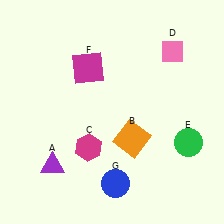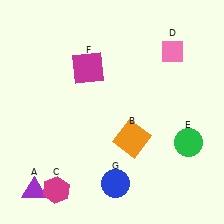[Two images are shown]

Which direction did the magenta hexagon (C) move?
The magenta hexagon (C) moved down.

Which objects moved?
The objects that moved are: the purple triangle (A), the magenta hexagon (C).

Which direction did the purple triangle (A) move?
The purple triangle (A) moved down.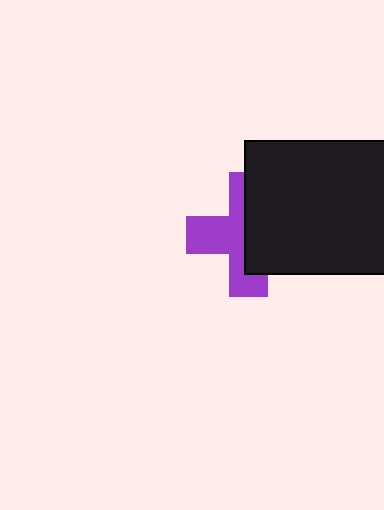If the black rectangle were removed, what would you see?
You would see the complete purple cross.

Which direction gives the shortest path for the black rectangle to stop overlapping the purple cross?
Moving right gives the shortest separation.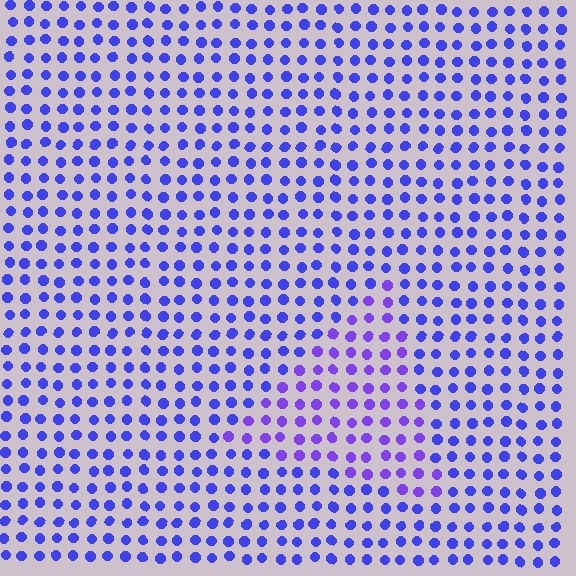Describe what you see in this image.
The image is filled with small blue elements in a uniform arrangement. A triangle-shaped region is visible where the elements are tinted to a slightly different hue, forming a subtle color boundary.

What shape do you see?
I see a triangle.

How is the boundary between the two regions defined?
The boundary is defined purely by a slight shift in hue (about 24 degrees). Spacing, size, and orientation are identical on both sides.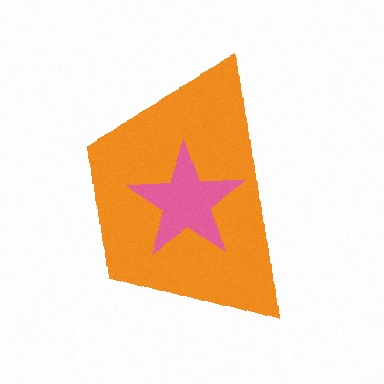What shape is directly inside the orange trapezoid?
The pink star.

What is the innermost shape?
The pink star.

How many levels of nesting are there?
2.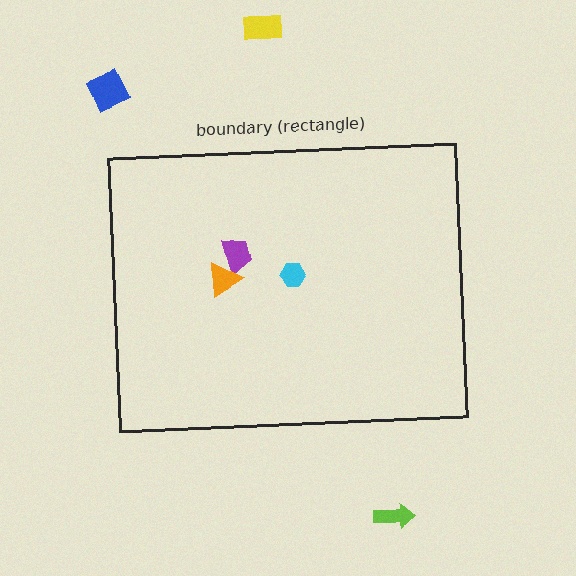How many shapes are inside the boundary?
3 inside, 3 outside.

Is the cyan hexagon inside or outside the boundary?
Inside.